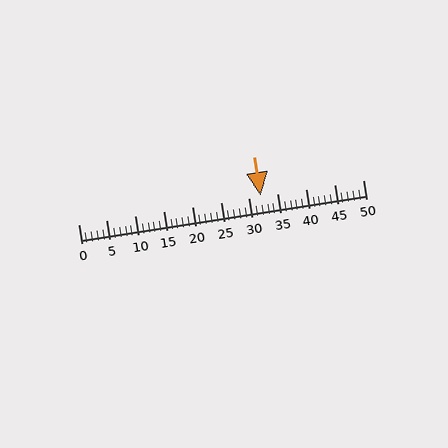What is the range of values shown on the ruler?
The ruler shows values from 0 to 50.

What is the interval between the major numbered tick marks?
The major tick marks are spaced 5 units apart.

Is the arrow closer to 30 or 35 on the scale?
The arrow is closer to 30.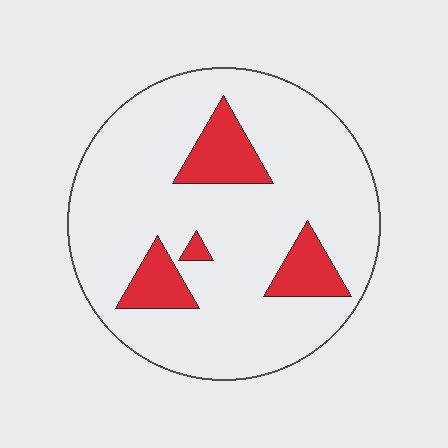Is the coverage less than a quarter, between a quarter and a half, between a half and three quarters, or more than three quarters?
Less than a quarter.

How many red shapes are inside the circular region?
4.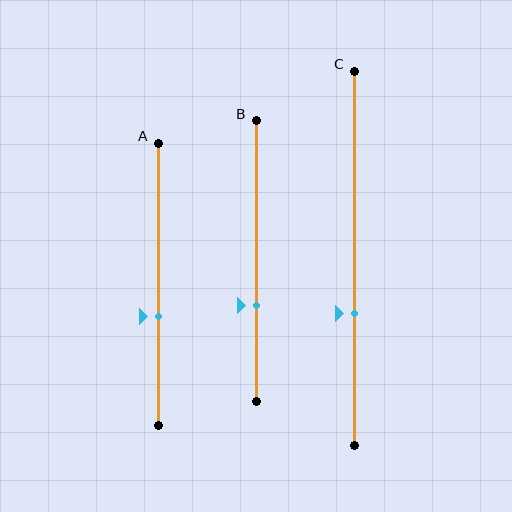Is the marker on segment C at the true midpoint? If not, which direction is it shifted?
No, the marker on segment C is shifted downward by about 15% of the segment length.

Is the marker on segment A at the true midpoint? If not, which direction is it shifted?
No, the marker on segment A is shifted downward by about 11% of the segment length.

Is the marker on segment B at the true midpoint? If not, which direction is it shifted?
No, the marker on segment B is shifted downward by about 16% of the segment length.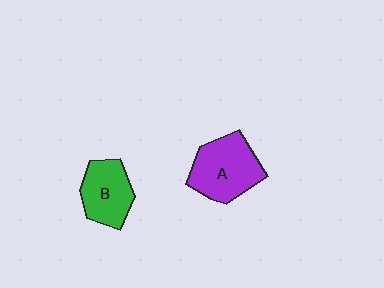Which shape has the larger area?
Shape A (purple).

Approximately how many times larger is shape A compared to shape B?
Approximately 1.3 times.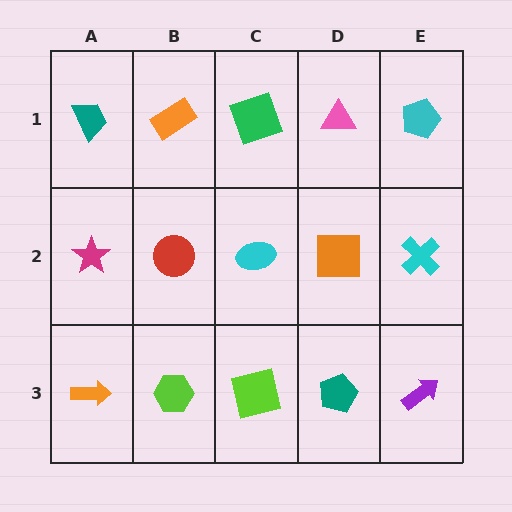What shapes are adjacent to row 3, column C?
A cyan ellipse (row 2, column C), a lime hexagon (row 3, column B), a teal pentagon (row 3, column D).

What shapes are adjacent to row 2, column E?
A cyan pentagon (row 1, column E), a purple arrow (row 3, column E), an orange square (row 2, column D).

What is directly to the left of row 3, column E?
A teal pentagon.